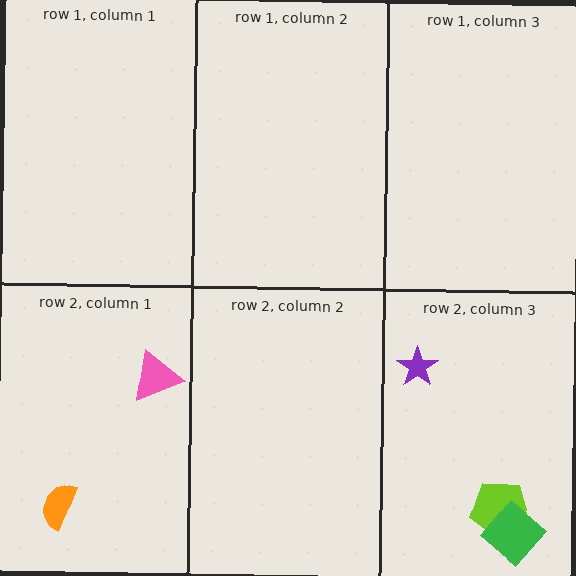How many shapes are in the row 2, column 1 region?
2.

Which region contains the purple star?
The row 2, column 3 region.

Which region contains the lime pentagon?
The row 2, column 3 region.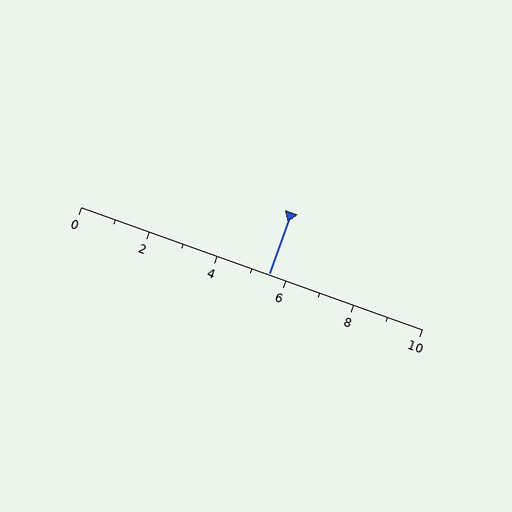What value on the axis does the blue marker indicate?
The marker indicates approximately 5.5.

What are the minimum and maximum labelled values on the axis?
The axis runs from 0 to 10.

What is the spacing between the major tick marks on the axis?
The major ticks are spaced 2 apart.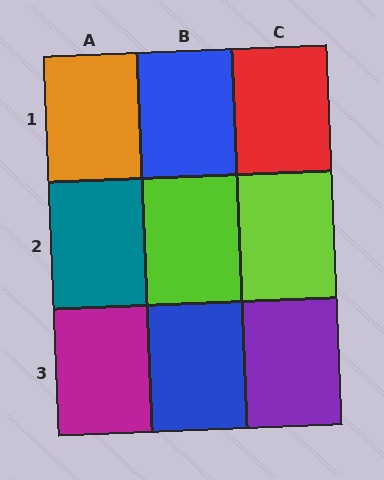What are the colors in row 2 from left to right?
Teal, lime, lime.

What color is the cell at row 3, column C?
Purple.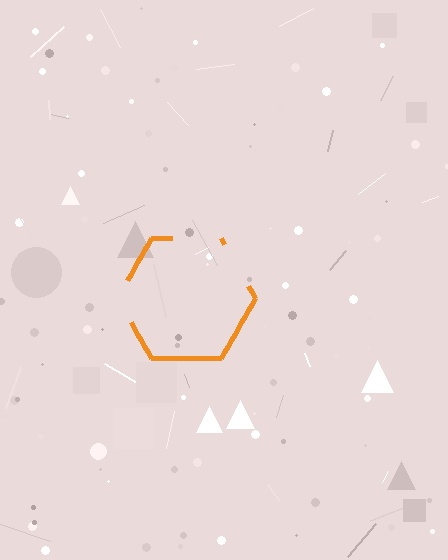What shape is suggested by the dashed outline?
The dashed outline suggests a hexagon.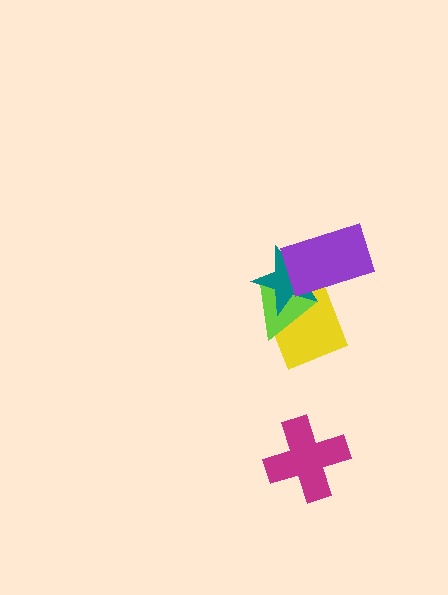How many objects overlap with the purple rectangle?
3 objects overlap with the purple rectangle.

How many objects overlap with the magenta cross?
0 objects overlap with the magenta cross.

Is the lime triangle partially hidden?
Yes, it is partially covered by another shape.